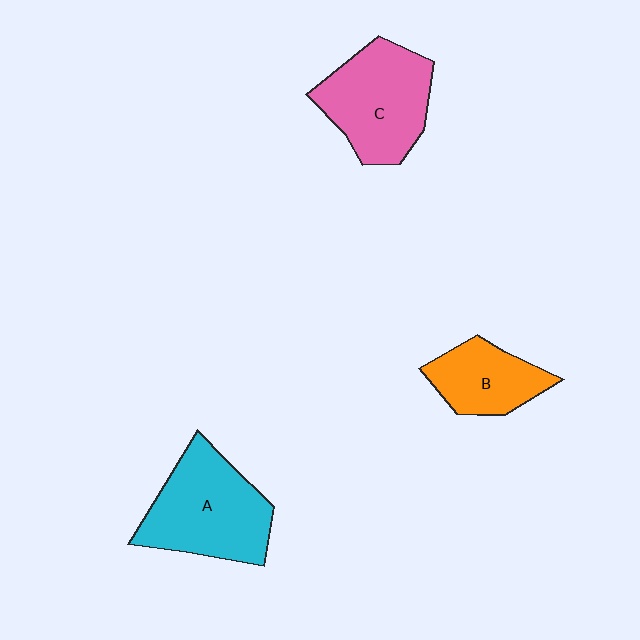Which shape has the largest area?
Shape A (cyan).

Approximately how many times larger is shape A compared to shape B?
Approximately 1.7 times.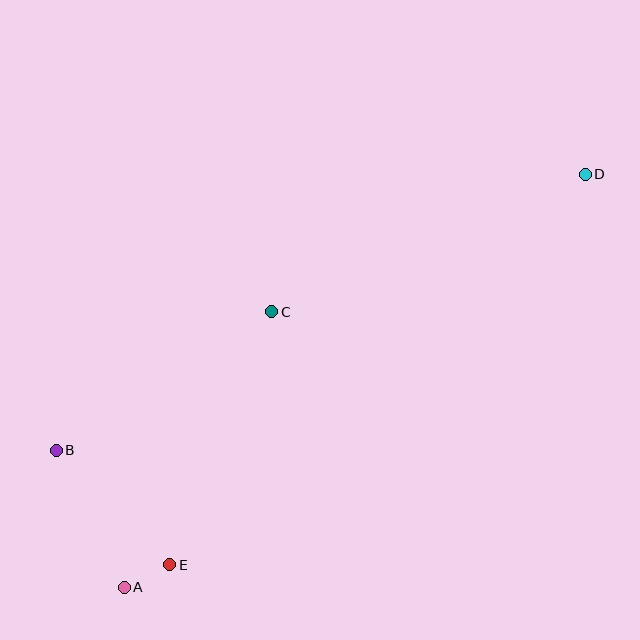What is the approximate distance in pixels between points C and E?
The distance between C and E is approximately 273 pixels.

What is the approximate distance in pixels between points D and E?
The distance between D and E is approximately 570 pixels.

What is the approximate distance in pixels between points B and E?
The distance between B and E is approximately 161 pixels.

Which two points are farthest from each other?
Points A and D are farthest from each other.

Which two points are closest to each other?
Points A and E are closest to each other.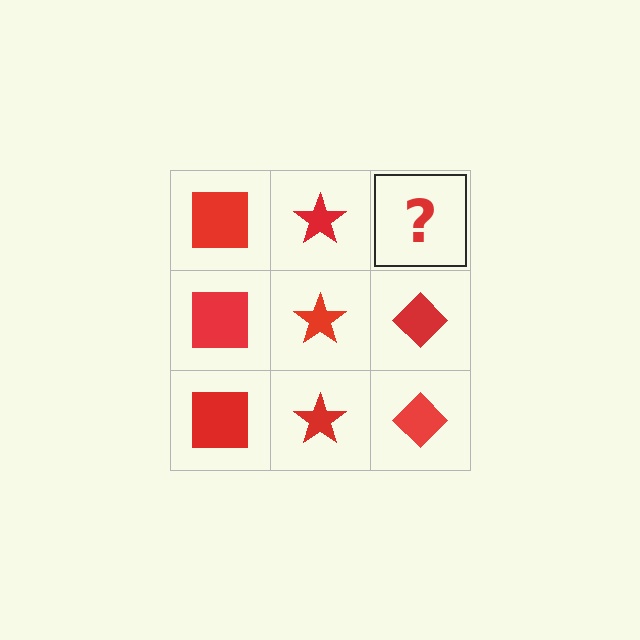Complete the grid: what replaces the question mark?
The question mark should be replaced with a red diamond.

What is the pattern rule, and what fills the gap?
The rule is that each column has a consistent shape. The gap should be filled with a red diamond.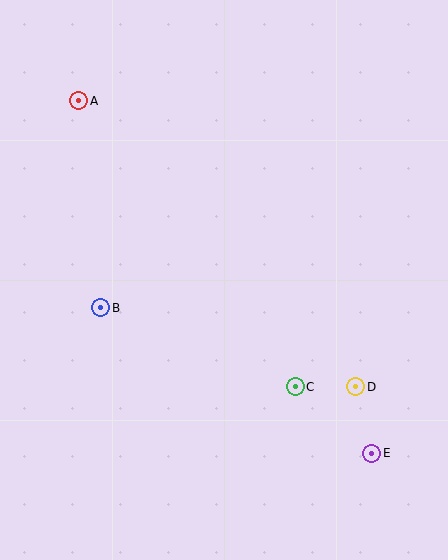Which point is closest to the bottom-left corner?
Point B is closest to the bottom-left corner.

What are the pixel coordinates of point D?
Point D is at (356, 387).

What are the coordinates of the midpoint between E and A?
The midpoint between E and A is at (225, 277).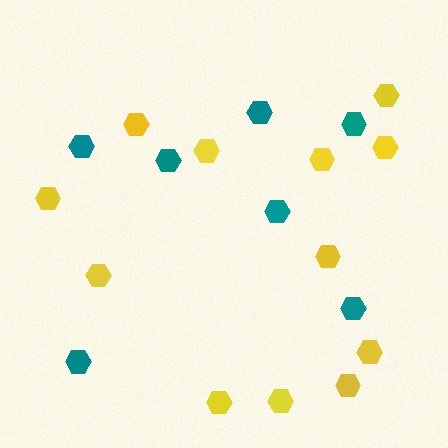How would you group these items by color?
There are 2 groups: one group of yellow hexagons (12) and one group of teal hexagons (7).